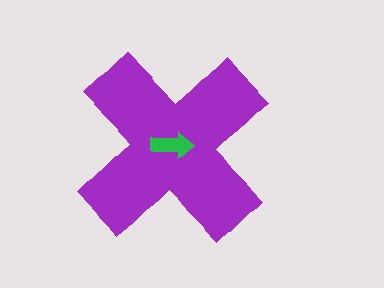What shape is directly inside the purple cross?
The green arrow.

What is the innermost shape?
The green arrow.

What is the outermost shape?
The purple cross.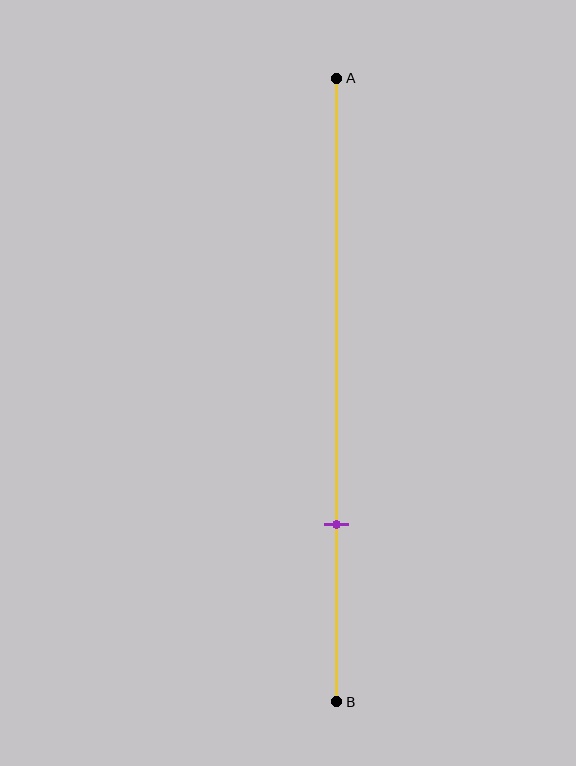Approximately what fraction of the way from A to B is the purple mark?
The purple mark is approximately 70% of the way from A to B.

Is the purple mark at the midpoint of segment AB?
No, the mark is at about 70% from A, not at the 50% midpoint.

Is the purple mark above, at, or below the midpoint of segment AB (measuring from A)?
The purple mark is below the midpoint of segment AB.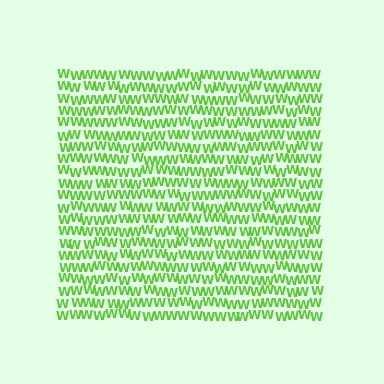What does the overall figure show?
The overall figure shows a square.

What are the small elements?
The small elements are letter W's.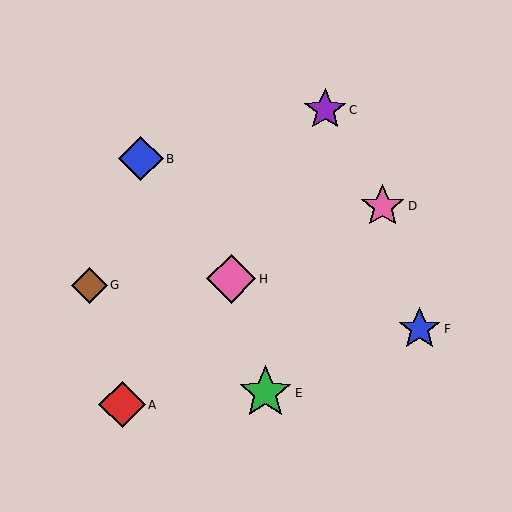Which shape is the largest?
The green star (labeled E) is the largest.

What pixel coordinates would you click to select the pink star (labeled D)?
Click at (383, 206) to select the pink star D.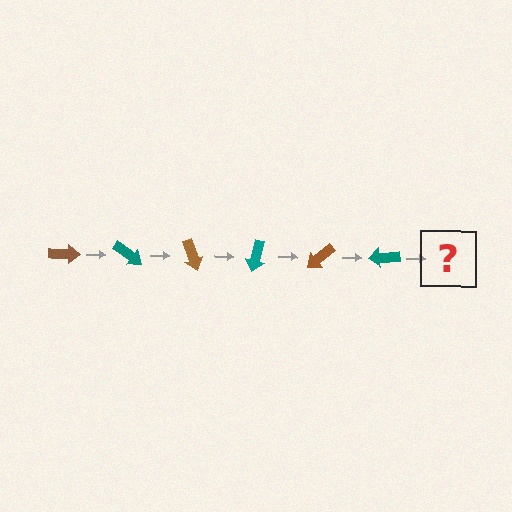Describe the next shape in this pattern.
It should be a brown arrow, rotated 210 degrees from the start.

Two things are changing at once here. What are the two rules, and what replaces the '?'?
The two rules are that it rotates 35 degrees each step and the color cycles through brown and teal. The '?' should be a brown arrow, rotated 210 degrees from the start.